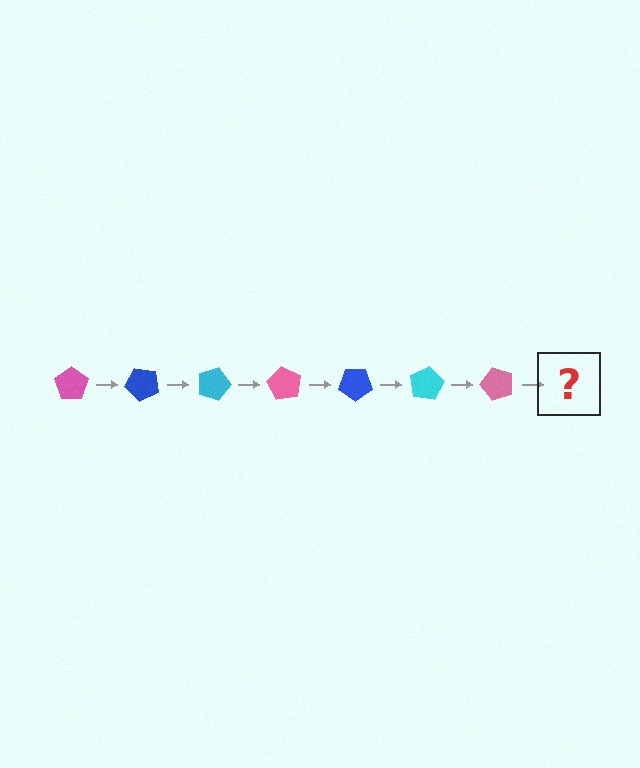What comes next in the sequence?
The next element should be a blue pentagon, rotated 315 degrees from the start.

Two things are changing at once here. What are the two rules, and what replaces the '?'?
The two rules are that it rotates 45 degrees each step and the color cycles through pink, blue, and cyan. The '?' should be a blue pentagon, rotated 315 degrees from the start.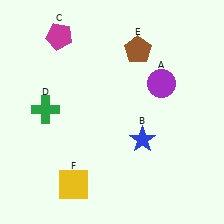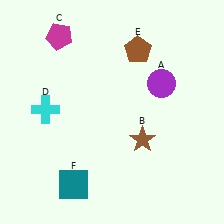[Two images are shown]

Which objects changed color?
B changed from blue to brown. D changed from green to cyan. F changed from yellow to teal.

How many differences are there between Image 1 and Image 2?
There are 3 differences between the two images.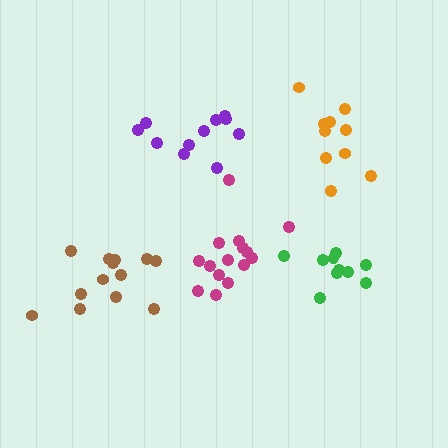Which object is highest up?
The purple cluster is topmost.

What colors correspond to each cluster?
The clusters are colored: purple, magenta, orange, green, brown.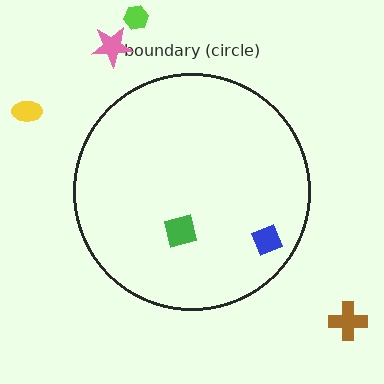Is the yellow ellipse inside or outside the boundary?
Outside.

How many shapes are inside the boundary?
2 inside, 4 outside.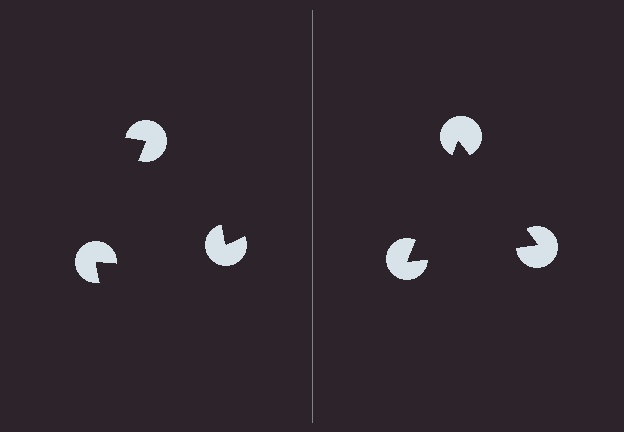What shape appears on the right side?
An illusory triangle.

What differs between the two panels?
The pac-man discs are positioned identically on both sides; only the wedge orientations differ. On the right they align to a triangle; on the left they are misaligned.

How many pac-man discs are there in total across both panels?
6 — 3 on each side.